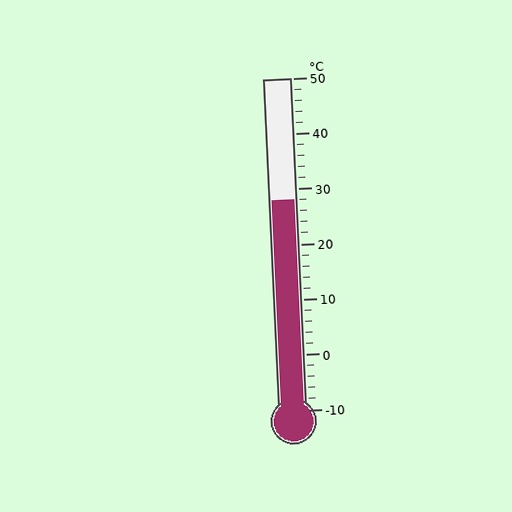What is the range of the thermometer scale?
The thermometer scale ranges from -10°C to 50°C.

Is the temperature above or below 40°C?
The temperature is below 40°C.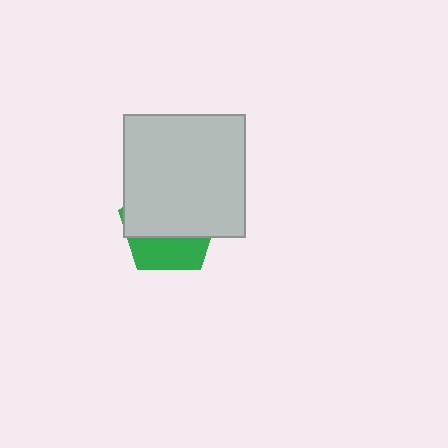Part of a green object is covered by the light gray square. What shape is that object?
It is a pentagon.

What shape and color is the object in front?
The object in front is a light gray square.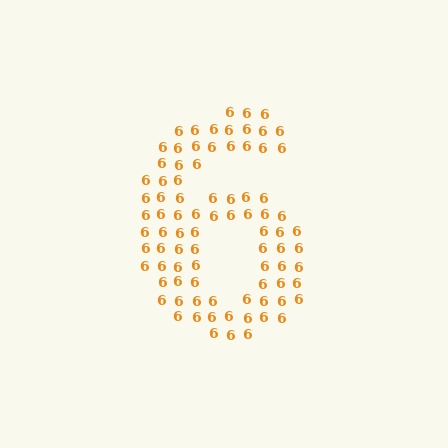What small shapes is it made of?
It is made of small digit 6's.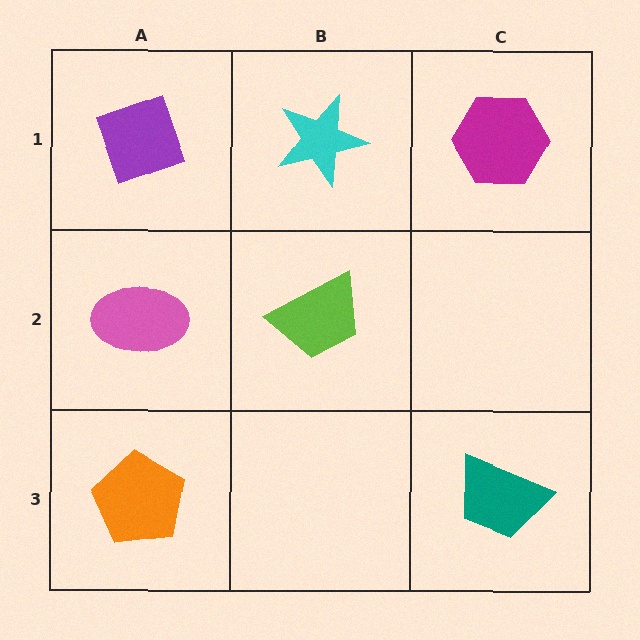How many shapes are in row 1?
3 shapes.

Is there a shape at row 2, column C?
No, that cell is empty.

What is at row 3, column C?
A teal trapezoid.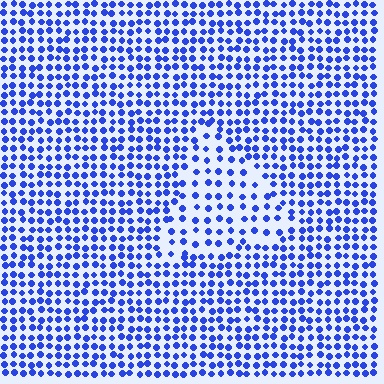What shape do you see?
I see a triangle.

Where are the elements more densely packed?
The elements are more densely packed outside the triangle boundary.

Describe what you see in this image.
The image contains small blue elements arranged at two different densities. A triangle-shaped region is visible where the elements are less densely packed than the surrounding area.